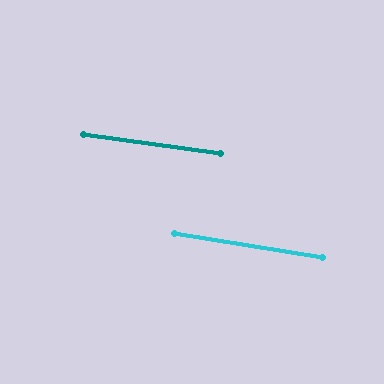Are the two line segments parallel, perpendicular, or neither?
Parallel — their directions differ by only 1.2°.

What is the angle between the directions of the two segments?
Approximately 1 degree.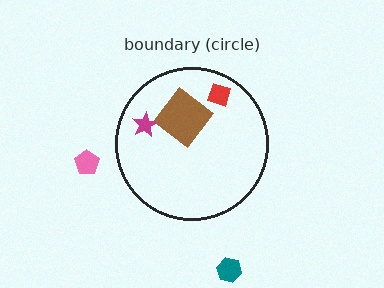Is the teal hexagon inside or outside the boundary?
Outside.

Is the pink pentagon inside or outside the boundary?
Outside.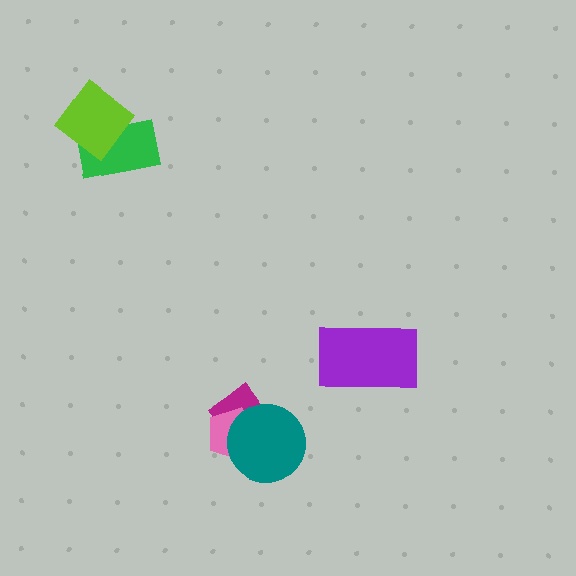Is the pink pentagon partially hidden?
Yes, it is partially covered by another shape.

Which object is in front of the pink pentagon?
The teal circle is in front of the pink pentagon.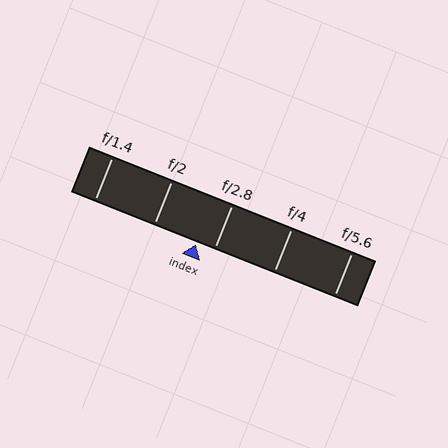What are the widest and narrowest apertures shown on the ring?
The widest aperture shown is f/1.4 and the narrowest is f/5.6.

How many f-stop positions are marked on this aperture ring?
There are 5 f-stop positions marked.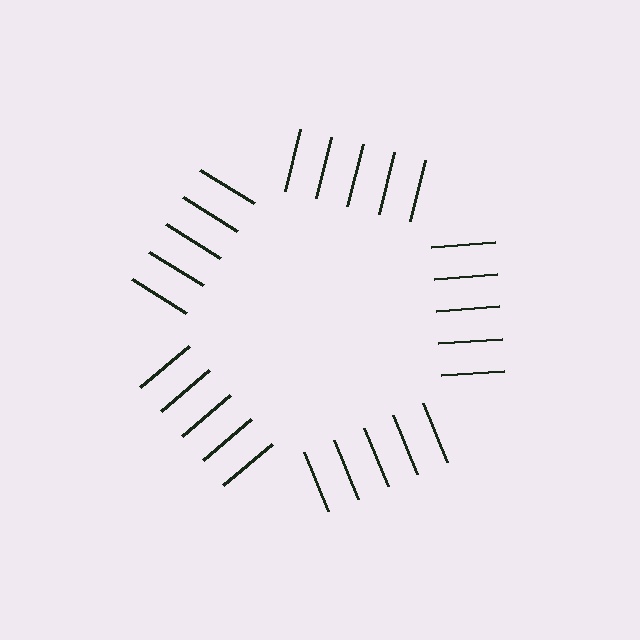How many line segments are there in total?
25 — 5 along each of the 5 edges.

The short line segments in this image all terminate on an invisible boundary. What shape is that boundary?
An illusory pentagon — the line segments terminate on its edges but no continuous stroke is drawn.